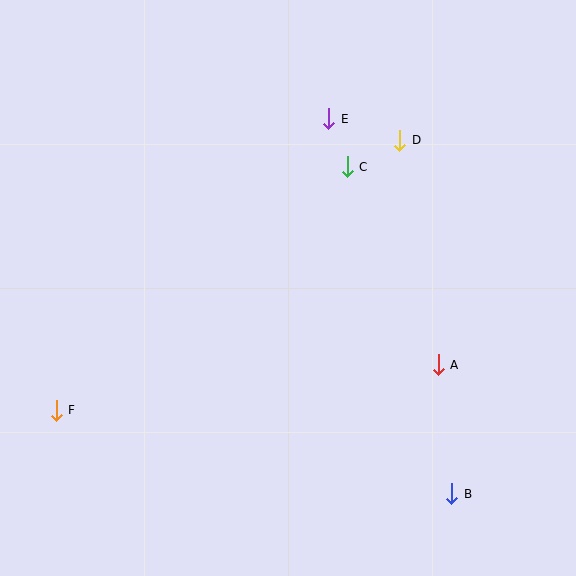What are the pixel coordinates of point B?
Point B is at (452, 494).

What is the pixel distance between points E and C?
The distance between E and C is 51 pixels.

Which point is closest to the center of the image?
Point C at (347, 167) is closest to the center.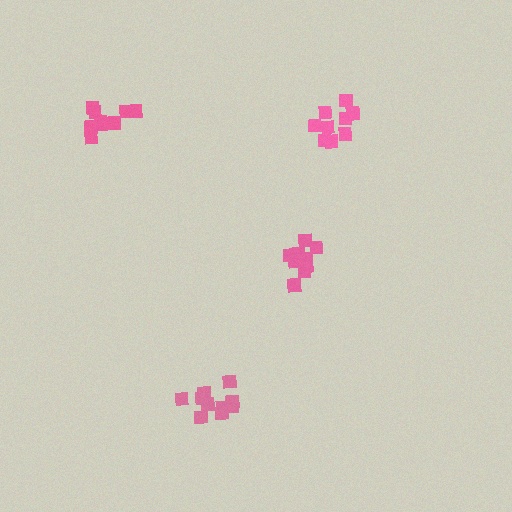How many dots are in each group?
Group 1: 10 dots, Group 2: 10 dots, Group 3: 9 dots, Group 4: 10 dots (39 total).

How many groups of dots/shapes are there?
There are 4 groups.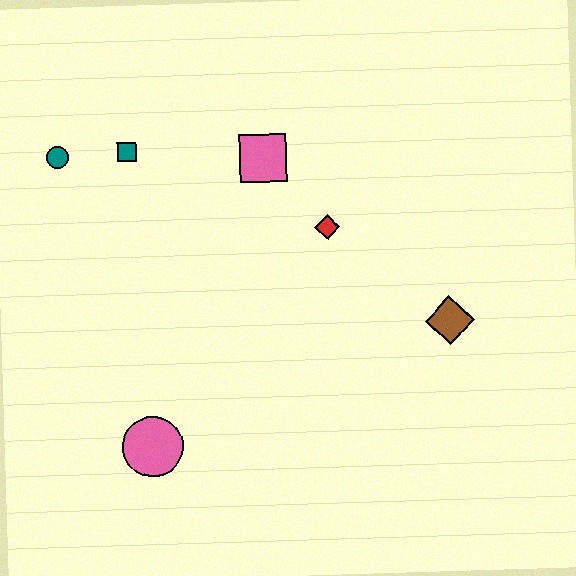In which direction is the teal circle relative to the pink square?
The teal circle is to the left of the pink square.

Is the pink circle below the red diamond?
Yes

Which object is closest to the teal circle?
The teal square is closest to the teal circle.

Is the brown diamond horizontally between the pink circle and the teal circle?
No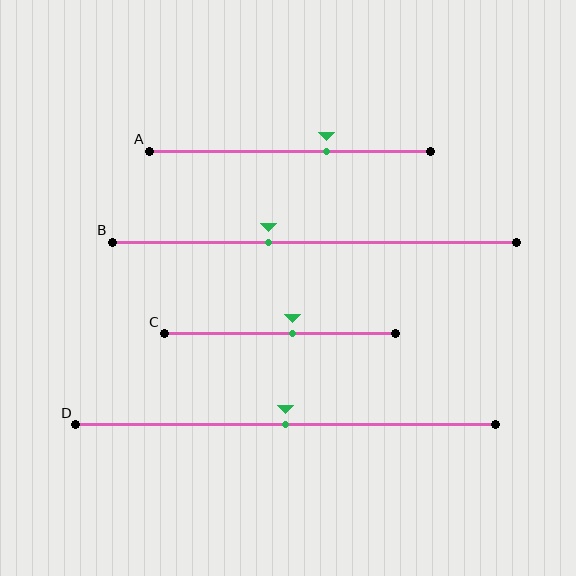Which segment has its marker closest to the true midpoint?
Segment D has its marker closest to the true midpoint.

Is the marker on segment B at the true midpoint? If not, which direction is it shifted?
No, the marker on segment B is shifted to the left by about 11% of the segment length.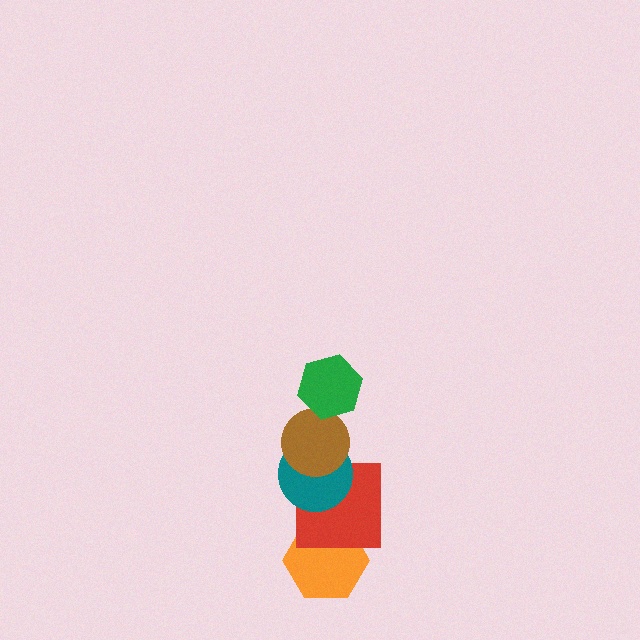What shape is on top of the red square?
The teal circle is on top of the red square.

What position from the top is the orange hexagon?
The orange hexagon is 5th from the top.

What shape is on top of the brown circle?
The green hexagon is on top of the brown circle.